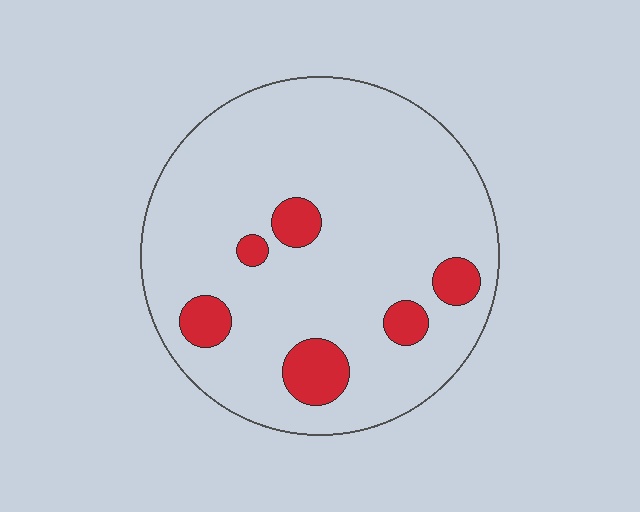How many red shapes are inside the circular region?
6.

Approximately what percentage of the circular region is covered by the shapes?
Approximately 10%.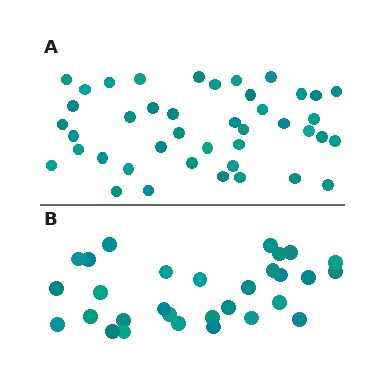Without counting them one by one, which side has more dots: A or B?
Region A (the top region) has more dots.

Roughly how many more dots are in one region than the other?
Region A has roughly 12 or so more dots than region B.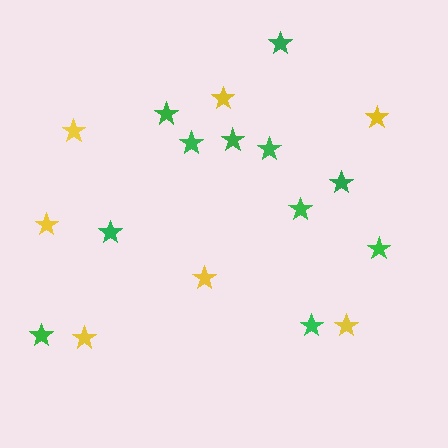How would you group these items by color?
There are 2 groups: one group of green stars (11) and one group of yellow stars (7).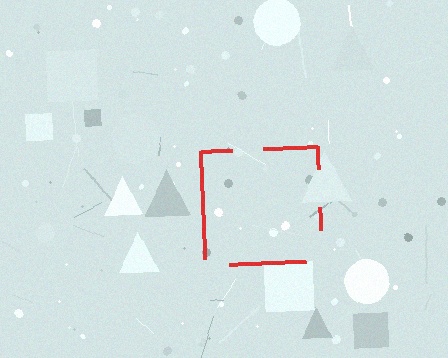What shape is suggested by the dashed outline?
The dashed outline suggests a square.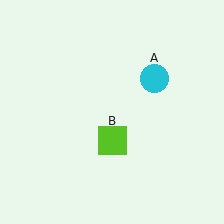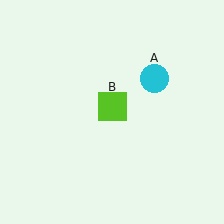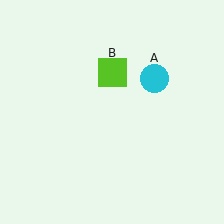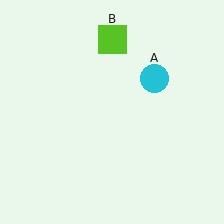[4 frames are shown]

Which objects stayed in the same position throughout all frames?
Cyan circle (object A) remained stationary.